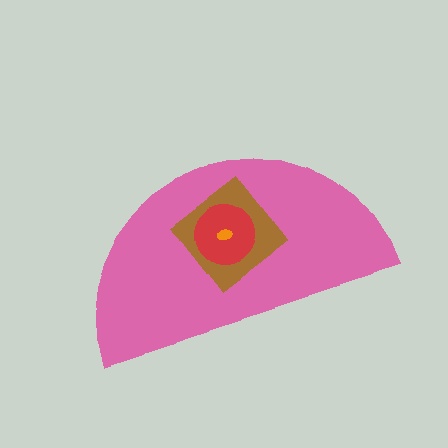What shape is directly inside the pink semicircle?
The brown diamond.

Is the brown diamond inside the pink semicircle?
Yes.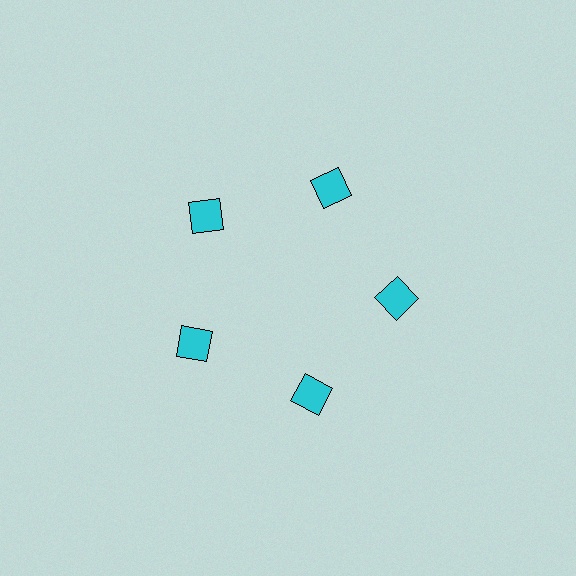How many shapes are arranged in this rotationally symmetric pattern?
There are 5 shapes, arranged in 5 groups of 1.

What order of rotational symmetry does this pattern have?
This pattern has 5-fold rotational symmetry.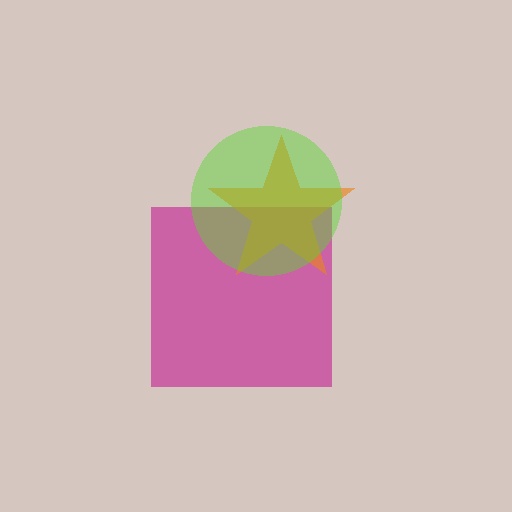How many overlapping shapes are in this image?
There are 3 overlapping shapes in the image.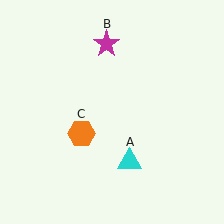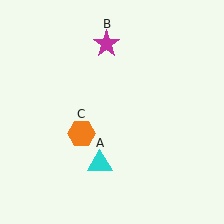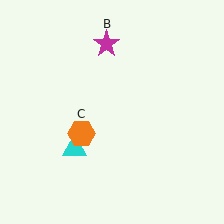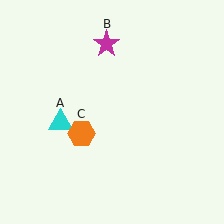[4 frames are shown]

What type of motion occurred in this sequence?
The cyan triangle (object A) rotated clockwise around the center of the scene.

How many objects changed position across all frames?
1 object changed position: cyan triangle (object A).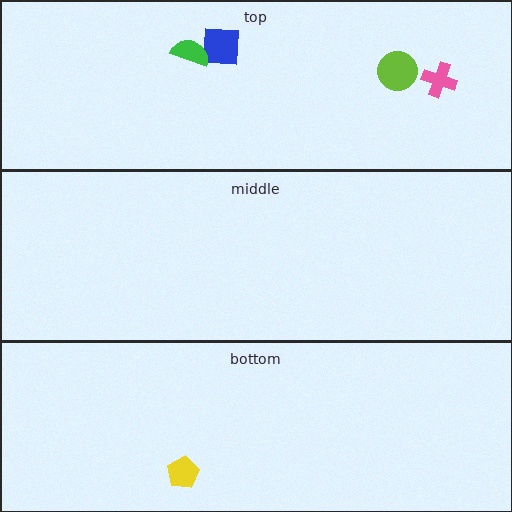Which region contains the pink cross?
The top region.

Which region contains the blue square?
The top region.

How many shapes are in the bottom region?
1.